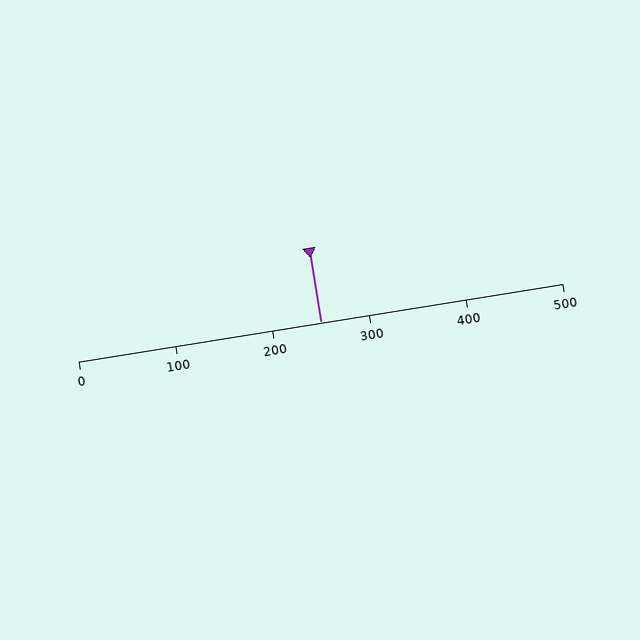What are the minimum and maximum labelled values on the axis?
The axis runs from 0 to 500.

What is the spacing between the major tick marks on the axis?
The major ticks are spaced 100 apart.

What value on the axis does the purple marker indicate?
The marker indicates approximately 250.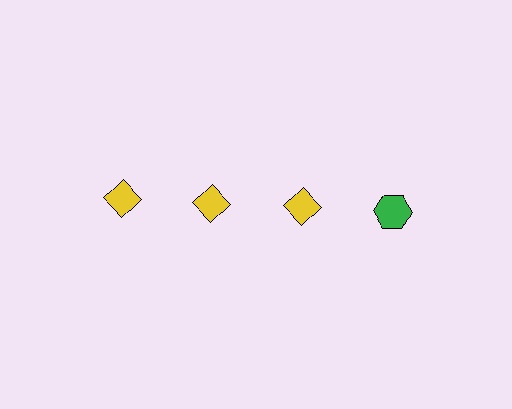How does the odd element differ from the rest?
It differs in both color (green instead of yellow) and shape (hexagon instead of diamond).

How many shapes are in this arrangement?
There are 4 shapes arranged in a grid pattern.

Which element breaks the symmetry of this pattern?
The green hexagon in the top row, second from right column breaks the symmetry. All other shapes are yellow diamonds.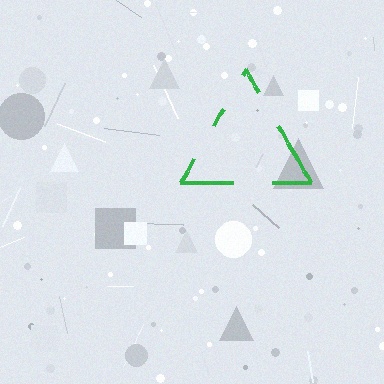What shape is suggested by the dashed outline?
The dashed outline suggests a triangle.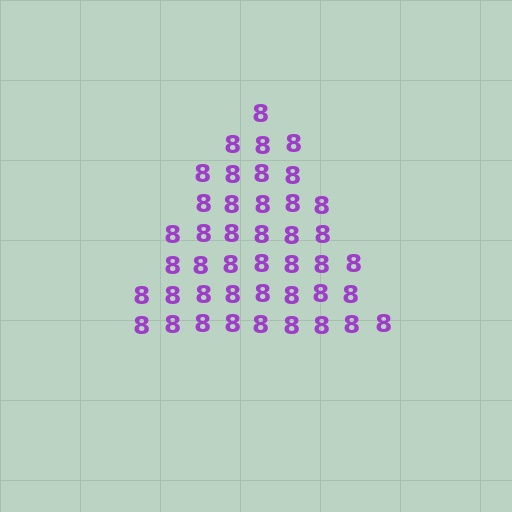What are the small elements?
The small elements are digit 8's.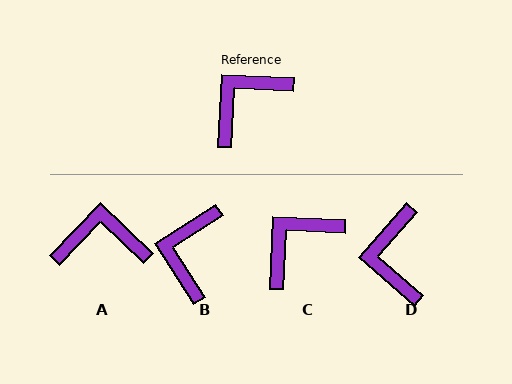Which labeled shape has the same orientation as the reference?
C.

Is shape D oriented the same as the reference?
No, it is off by about 52 degrees.